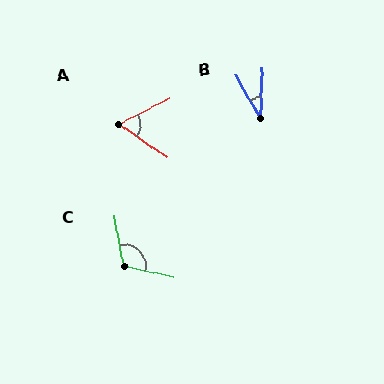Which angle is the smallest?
B, at approximately 32 degrees.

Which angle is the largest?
C, at approximately 112 degrees.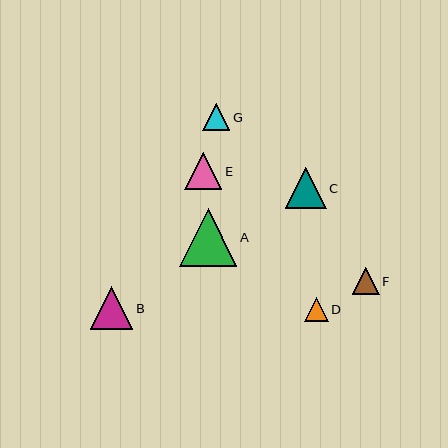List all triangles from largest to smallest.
From largest to smallest: A, B, C, E, F, G, D.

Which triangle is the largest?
Triangle A is the largest with a size of approximately 57 pixels.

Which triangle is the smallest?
Triangle D is the smallest with a size of approximately 24 pixels.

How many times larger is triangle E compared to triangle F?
Triangle E is approximately 1.4 times the size of triangle F.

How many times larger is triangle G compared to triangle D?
Triangle G is approximately 1.1 times the size of triangle D.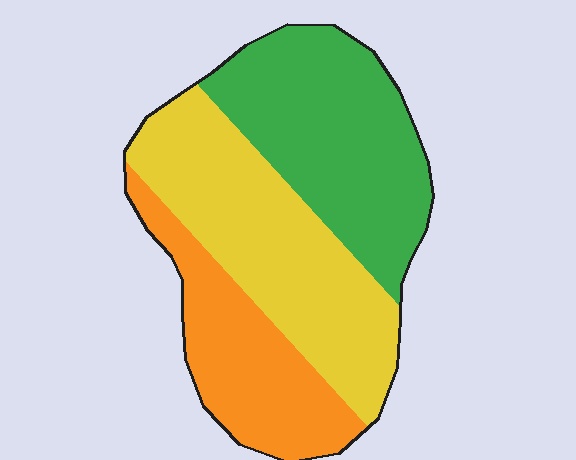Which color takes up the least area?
Orange, at roughly 25%.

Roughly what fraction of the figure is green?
Green takes up between a third and a half of the figure.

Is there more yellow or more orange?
Yellow.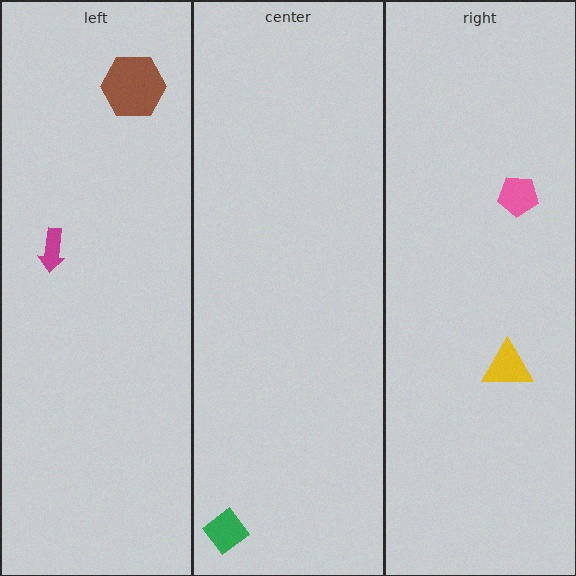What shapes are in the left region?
The brown hexagon, the magenta arrow.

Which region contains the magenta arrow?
The left region.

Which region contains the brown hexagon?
The left region.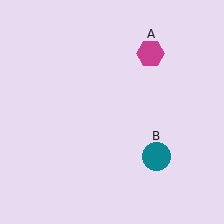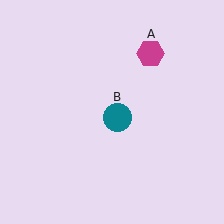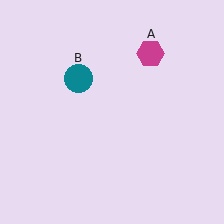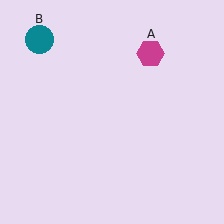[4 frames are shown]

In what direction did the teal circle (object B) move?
The teal circle (object B) moved up and to the left.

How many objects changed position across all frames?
1 object changed position: teal circle (object B).